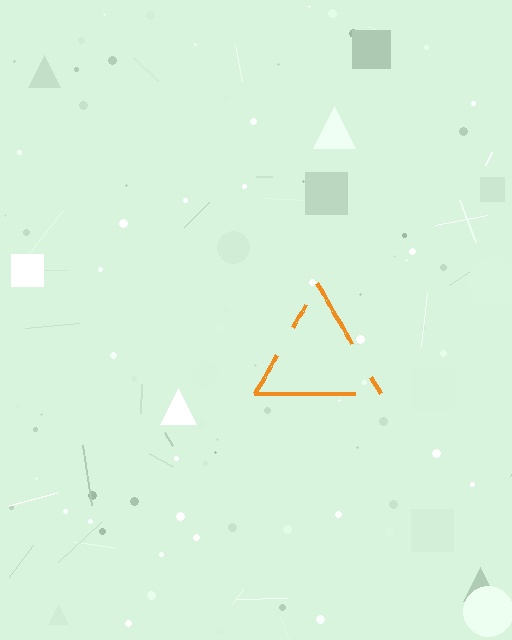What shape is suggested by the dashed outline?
The dashed outline suggests a triangle.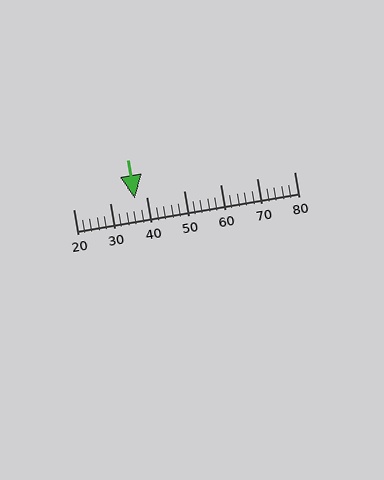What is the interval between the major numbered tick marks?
The major tick marks are spaced 10 units apart.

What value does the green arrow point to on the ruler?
The green arrow points to approximately 37.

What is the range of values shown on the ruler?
The ruler shows values from 20 to 80.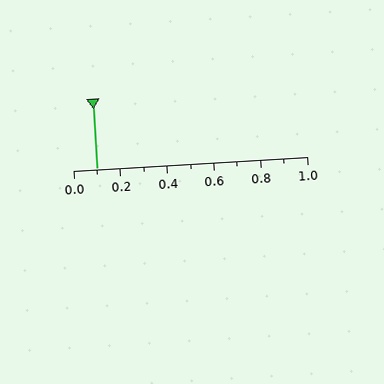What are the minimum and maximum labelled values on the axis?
The axis runs from 0.0 to 1.0.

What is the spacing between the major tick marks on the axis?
The major ticks are spaced 0.2 apart.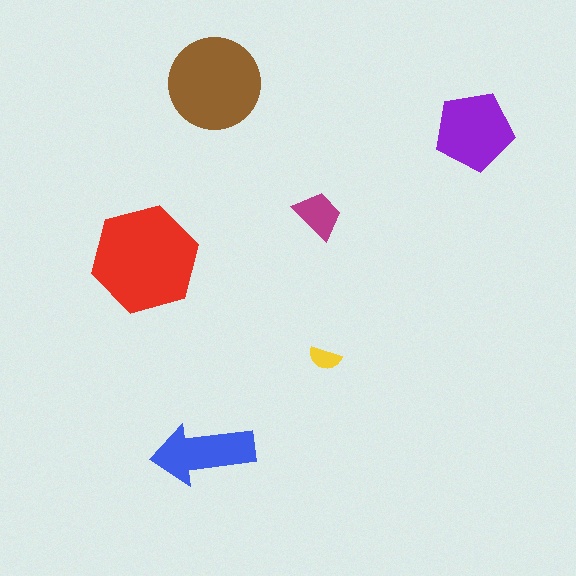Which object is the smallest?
The yellow semicircle.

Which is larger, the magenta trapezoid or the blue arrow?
The blue arrow.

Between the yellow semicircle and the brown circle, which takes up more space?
The brown circle.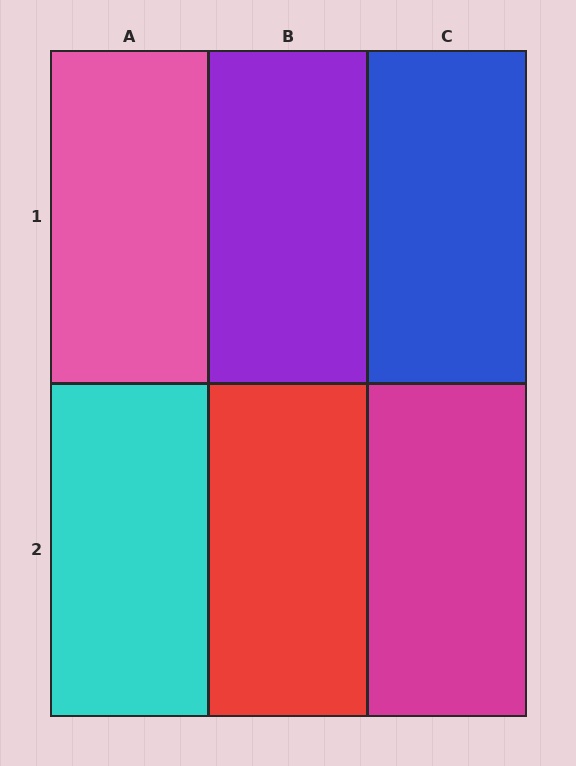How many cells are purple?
1 cell is purple.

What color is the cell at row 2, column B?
Red.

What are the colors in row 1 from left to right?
Pink, purple, blue.